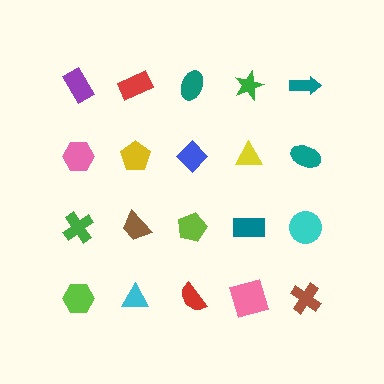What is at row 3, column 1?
A green cross.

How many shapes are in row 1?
5 shapes.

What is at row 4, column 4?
A pink square.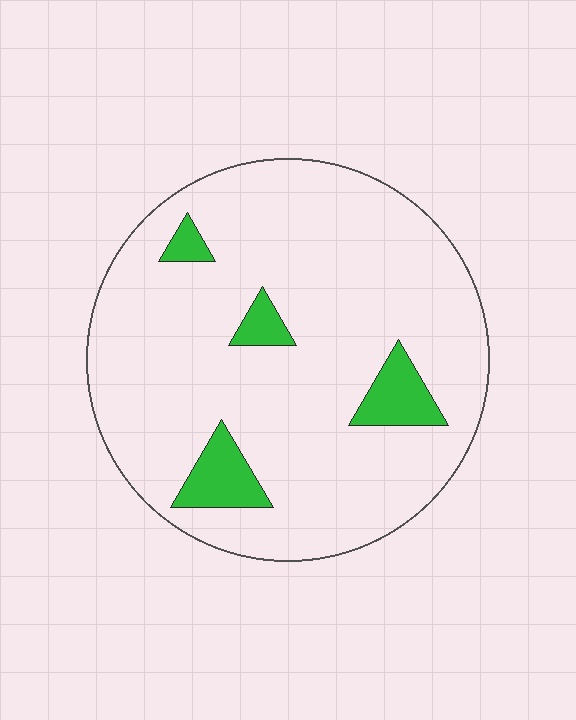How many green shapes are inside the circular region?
4.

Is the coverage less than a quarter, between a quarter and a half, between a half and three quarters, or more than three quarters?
Less than a quarter.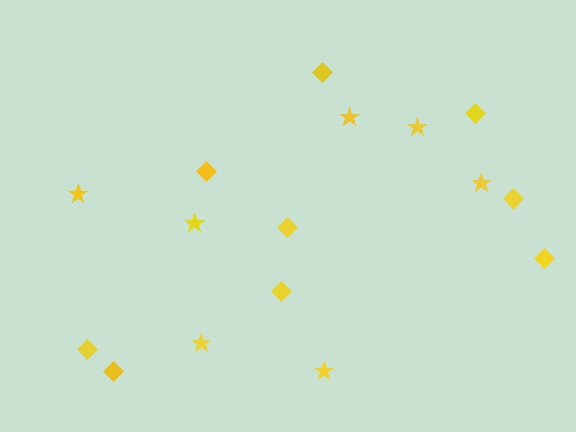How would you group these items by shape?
There are 2 groups: one group of stars (7) and one group of diamonds (9).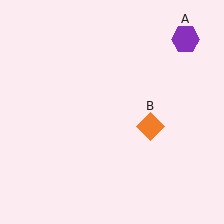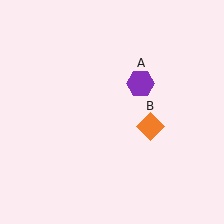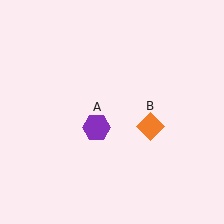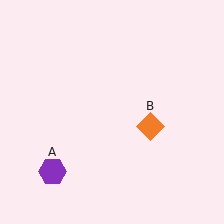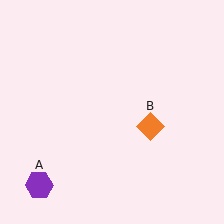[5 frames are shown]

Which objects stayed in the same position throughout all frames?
Orange diamond (object B) remained stationary.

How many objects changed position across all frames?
1 object changed position: purple hexagon (object A).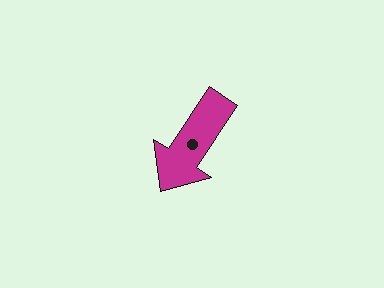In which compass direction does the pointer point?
Southwest.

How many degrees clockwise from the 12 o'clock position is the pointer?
Approximately 213 degrees.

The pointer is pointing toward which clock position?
Roughly 7 o'clock.